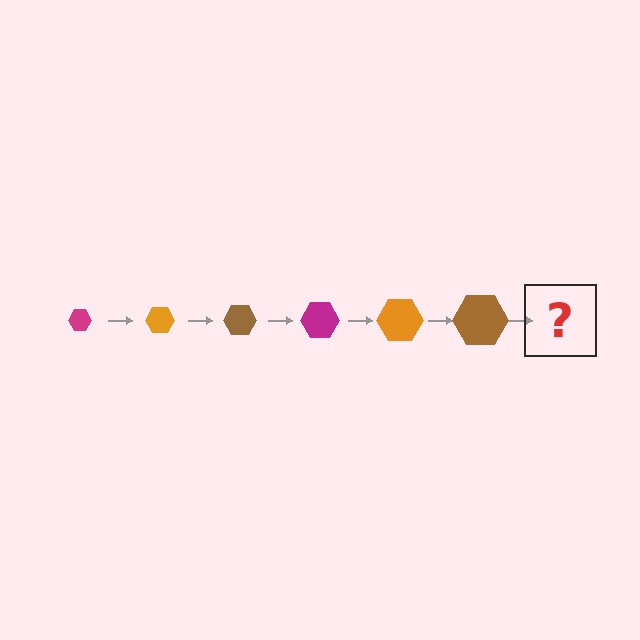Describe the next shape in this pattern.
It should be a magenta hexagon, larger than the previous one.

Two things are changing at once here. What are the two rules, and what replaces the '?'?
The two rules are that the hexagon grows larger each step and the color cycles through magenta, orange, and brown. The '?' should be a magenta hexagon, larger than the previous one.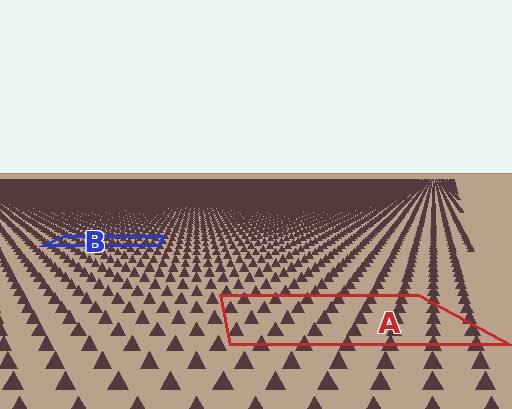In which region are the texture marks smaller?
The texture marks are smaller in region B, because it is farther away.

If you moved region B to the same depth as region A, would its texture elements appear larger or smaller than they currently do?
They would appear larger. At a closer depth, the same texture elements are projected at a bigger on-screen size.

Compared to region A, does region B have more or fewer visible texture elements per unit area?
Region B has more texture elements per unit area — they are packed more densely because it is farther away.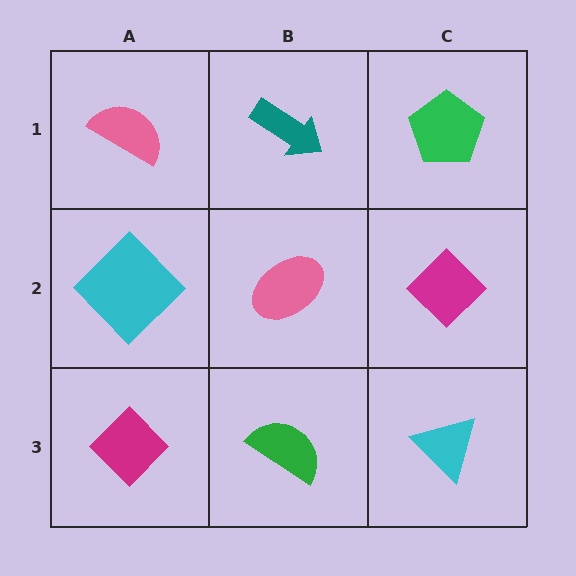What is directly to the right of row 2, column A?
A pink ellipse.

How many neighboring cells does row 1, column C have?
2.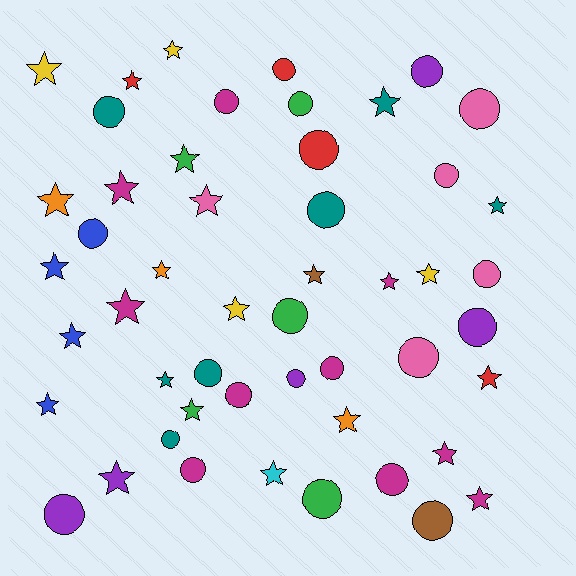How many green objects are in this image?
There are 5 green objects.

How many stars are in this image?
There are 26 stars.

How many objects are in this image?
There are 50 objects.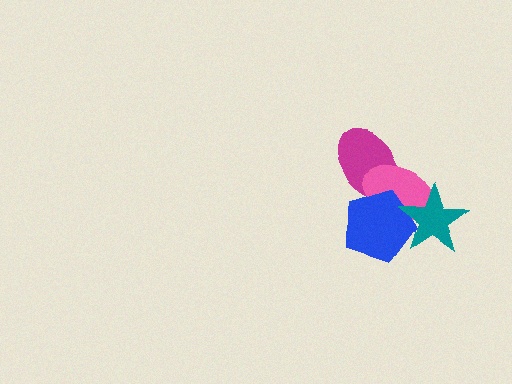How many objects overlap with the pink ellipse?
3 objects overlap with the pink ellipse.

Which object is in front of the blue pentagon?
The teal star is in front of the blue pentagon.